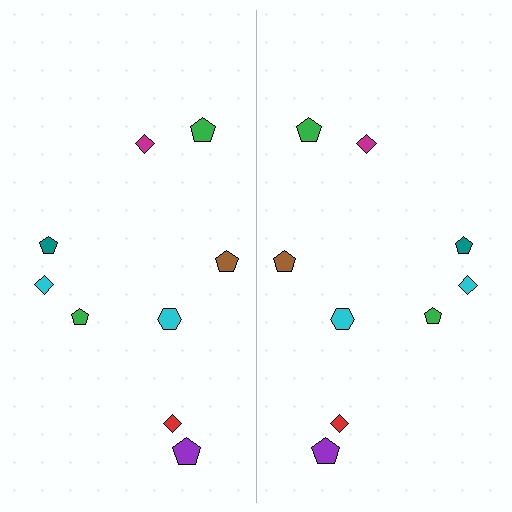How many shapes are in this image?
There are 18 shapes in this image.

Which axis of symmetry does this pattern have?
The pattern has a vertical axis of symmetry running through the center of the image.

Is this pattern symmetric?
Yes, this pattern has bilateral (reflection) symmetry.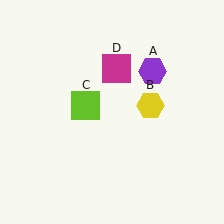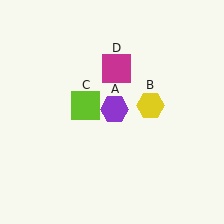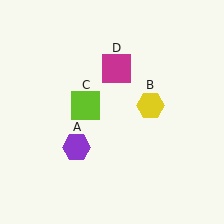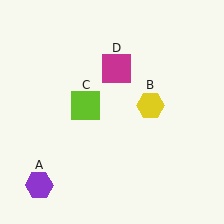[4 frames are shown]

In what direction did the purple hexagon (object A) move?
The purple hexagon (object A) moved down and to the left.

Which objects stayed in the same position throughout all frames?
Yellow hexagon (object B) and lime square (object C) and magenta square (object D) remained stationary.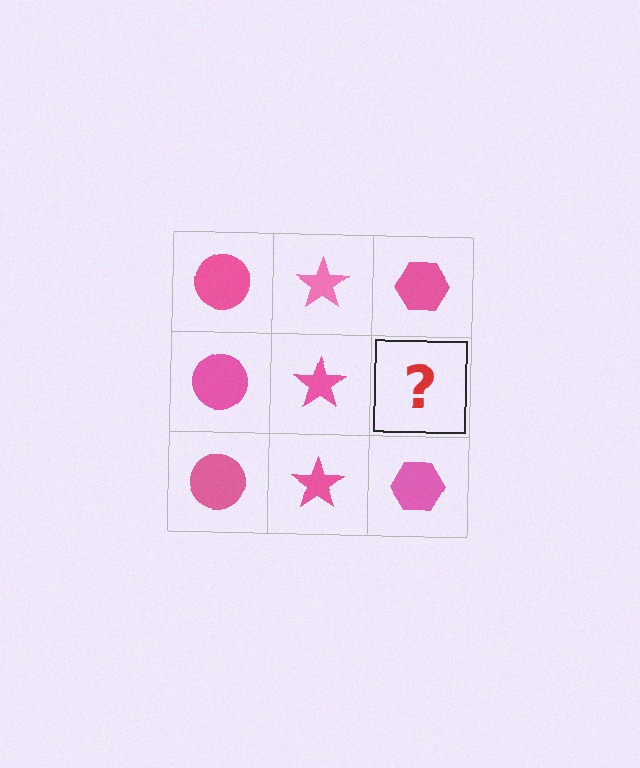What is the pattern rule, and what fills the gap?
The rule is that each column has a consistent shape. The gap should be filled with a pink hexagon.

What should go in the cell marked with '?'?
The missing cell should contain a pink hexagon.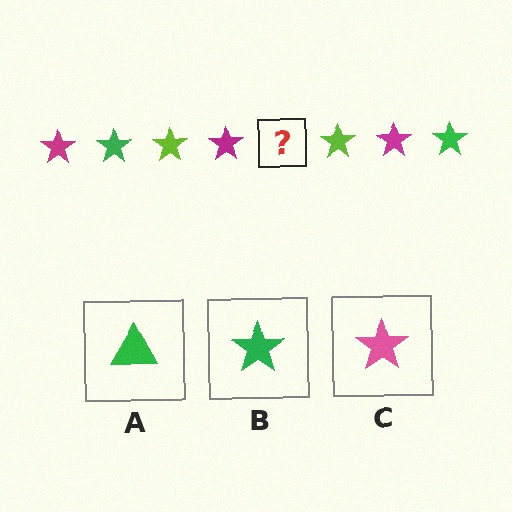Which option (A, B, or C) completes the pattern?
B.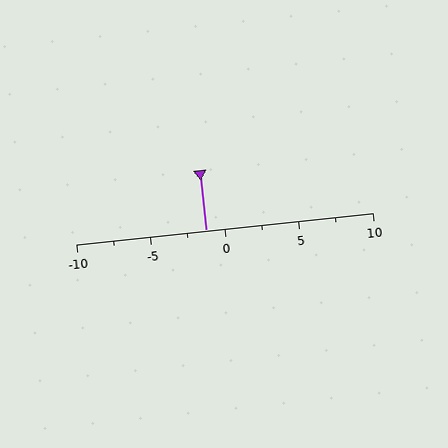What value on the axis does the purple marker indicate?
The marker indicates approximately -1.2.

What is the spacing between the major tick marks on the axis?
The major ticks are spaced 5 apart.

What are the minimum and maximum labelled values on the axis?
The axis runs from -10 to 10.